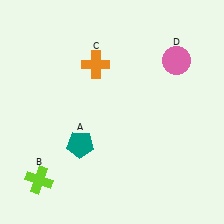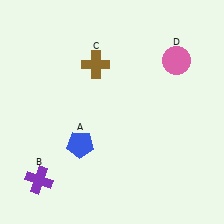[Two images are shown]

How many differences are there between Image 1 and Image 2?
There are 3 differences between the two images.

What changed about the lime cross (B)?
In Image 1, B is lime. In Image 2, it changed to purple.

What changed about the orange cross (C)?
In Image 1, C is orange. In Image 2, it changed to brown.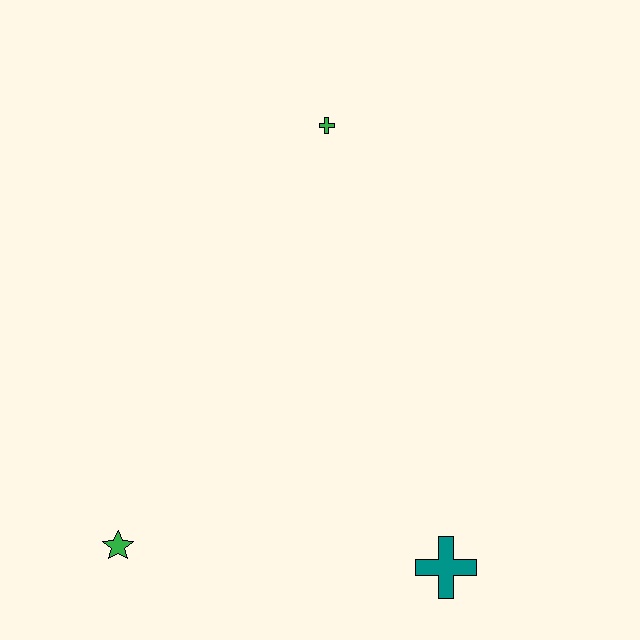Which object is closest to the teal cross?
The green star is closest to the teal cross.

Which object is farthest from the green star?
The green cross is farthest from the green star.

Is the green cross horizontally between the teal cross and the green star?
Yes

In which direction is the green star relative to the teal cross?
The green star is to the left of the teal cross.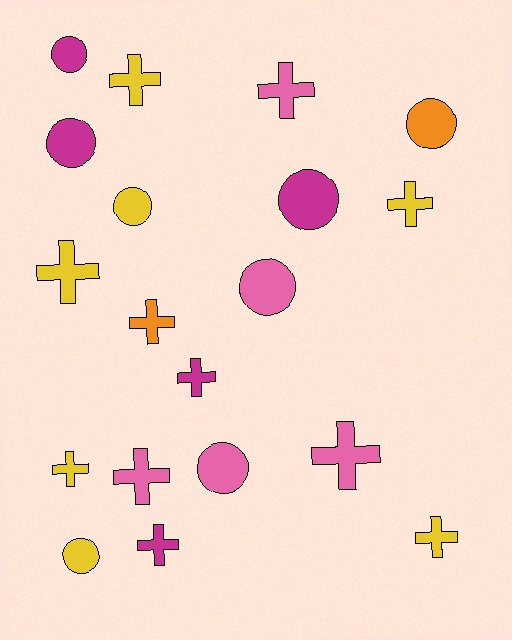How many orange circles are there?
There is 1 orange circle.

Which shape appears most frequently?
Cross, with 11 objects.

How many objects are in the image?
There are 19 objects.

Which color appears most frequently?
Yellow, with 7 objects.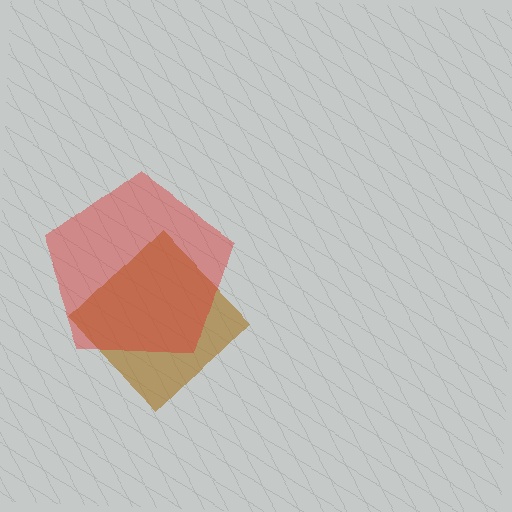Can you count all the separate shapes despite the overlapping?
Yes, there are 2 separate shapes.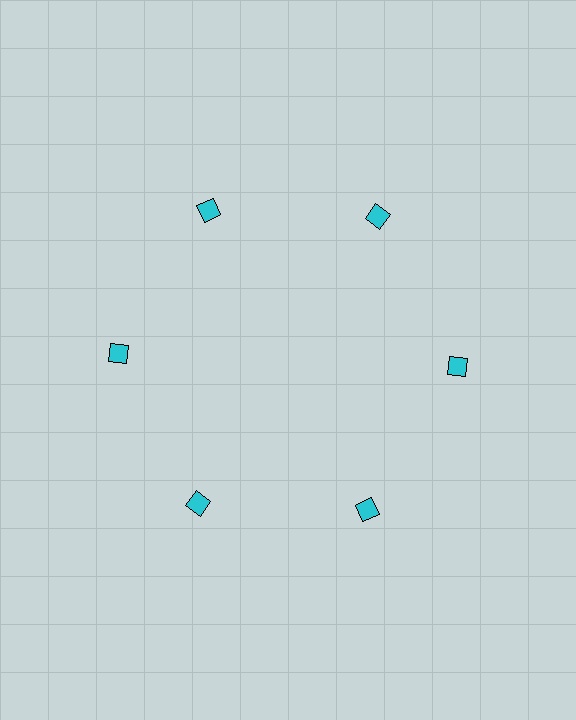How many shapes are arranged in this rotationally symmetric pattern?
There are 6 shapes, arranged in 6 groups of 1.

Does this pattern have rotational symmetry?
Yes, this pattern has 6-fold rotational symmetry. It looks the same after rotating 60 degrees around the center.